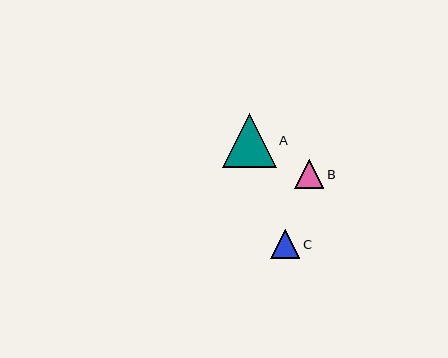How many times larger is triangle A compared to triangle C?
Triangle A is approximately 1.8 times the size of triangle C.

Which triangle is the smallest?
Triangle C is the smallest with a size of approximately 29 pixels.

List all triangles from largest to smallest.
From largest to smallest: A, B, C.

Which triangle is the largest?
Triangle A is the largest with a size of approximately 54 pixels.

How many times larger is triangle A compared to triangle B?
Triangle A is approximately 1.8 times the size of triangle B.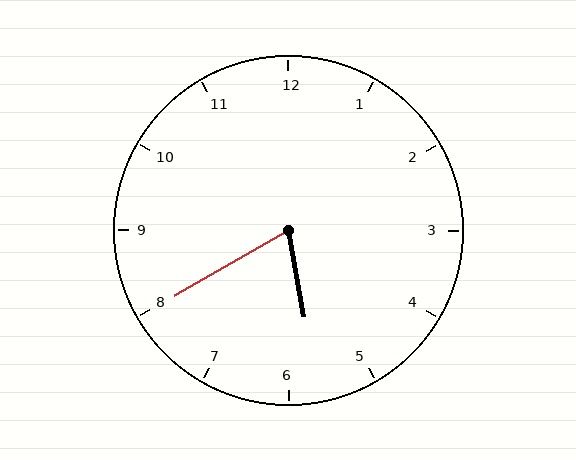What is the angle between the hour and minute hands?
Approximately 70 degrees.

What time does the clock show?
5:40.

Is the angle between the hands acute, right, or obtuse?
It is acute.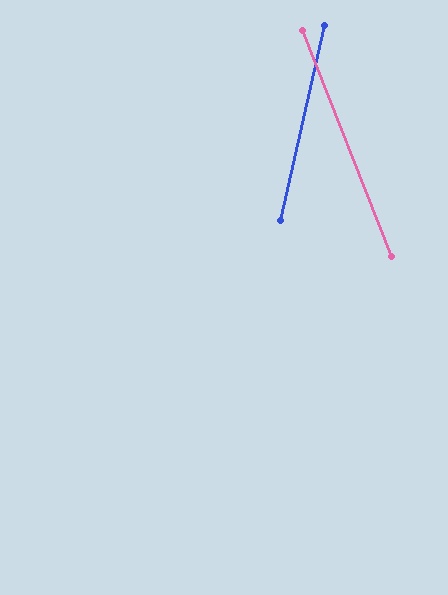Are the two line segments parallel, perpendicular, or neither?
Neither parallel nor perpendicular — they differ by about 34°.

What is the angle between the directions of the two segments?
Approximately 34 degrees.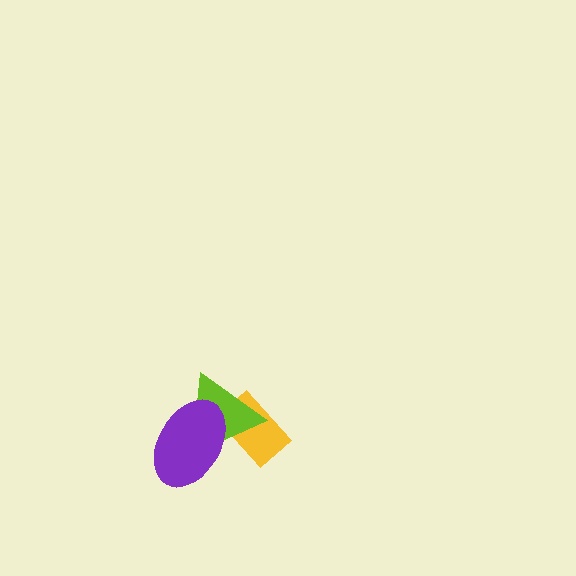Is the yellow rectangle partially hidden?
Yes, it is partially covered by another shape.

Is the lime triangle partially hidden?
Yes, it is partially covered by another shape.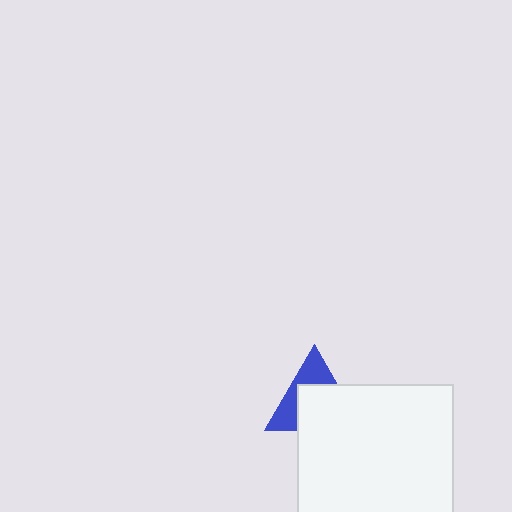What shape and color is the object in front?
The object in front is a white square.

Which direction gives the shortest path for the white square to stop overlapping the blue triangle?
Moving down gives the shortest separation.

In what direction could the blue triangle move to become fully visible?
The blue triangle could move up. That would shift it out from behind the white square entirely.